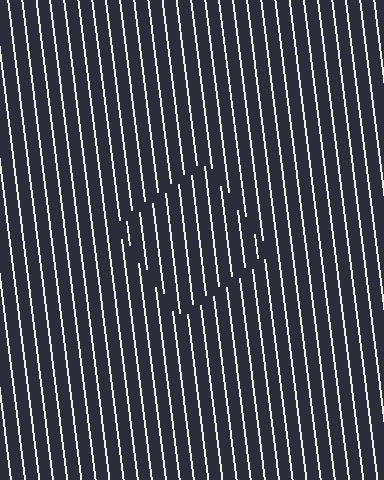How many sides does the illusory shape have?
4 sides — the line-ends trace a square.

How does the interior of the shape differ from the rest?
The interior of the shape contains the same grating, shifted by half a period — the contour is defined by the phase discontinuity where line-ends from the inner and outer gratings abut.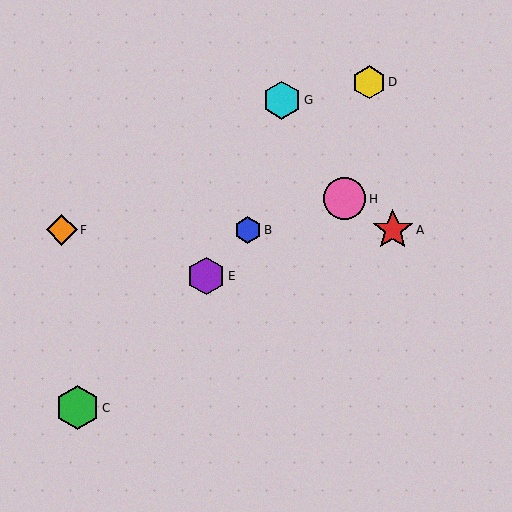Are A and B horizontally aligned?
Yes, both are at y≈230.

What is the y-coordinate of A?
Object A is at y≈230.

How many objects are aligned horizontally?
3 objects (A, B, F) are aligned horizontally.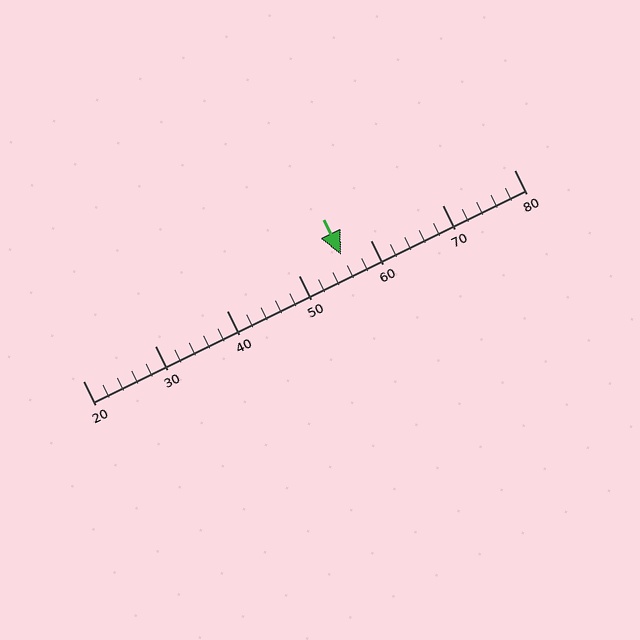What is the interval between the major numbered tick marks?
The major tick marks are spaced 10 units apart.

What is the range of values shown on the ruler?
The ruler shows values from 20 to 80.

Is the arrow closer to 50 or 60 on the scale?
The arrow is closer to 60.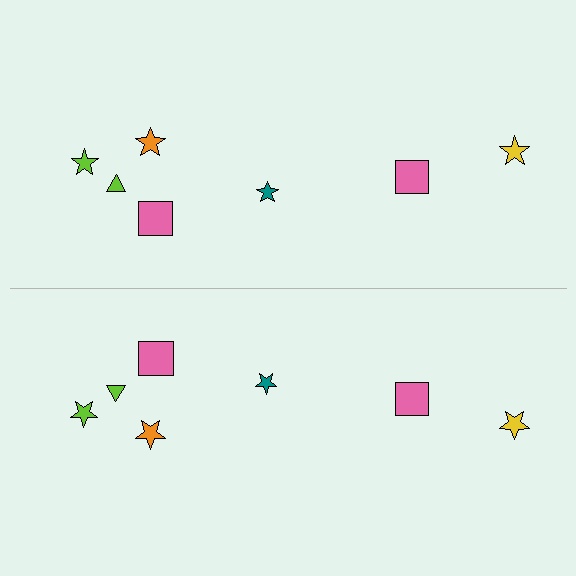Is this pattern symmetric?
Yes, this pattern has bilateral (reflection) symmetry.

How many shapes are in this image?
There are 14 shapes in this image.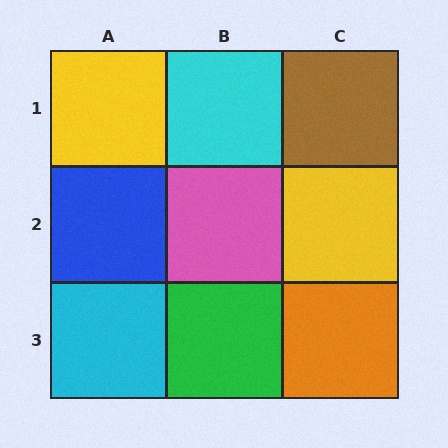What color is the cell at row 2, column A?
Blue.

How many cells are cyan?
2 cells are cyan.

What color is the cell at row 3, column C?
Orange.